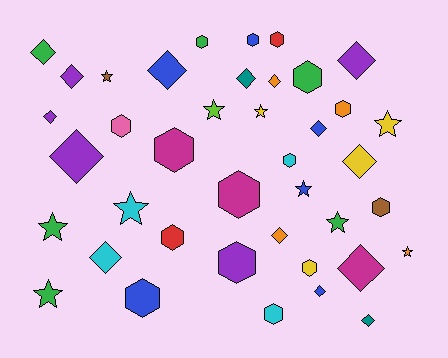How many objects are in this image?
There are 40 objects.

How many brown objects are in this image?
There are 2 brown objects.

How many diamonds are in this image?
There are 15 diamonds.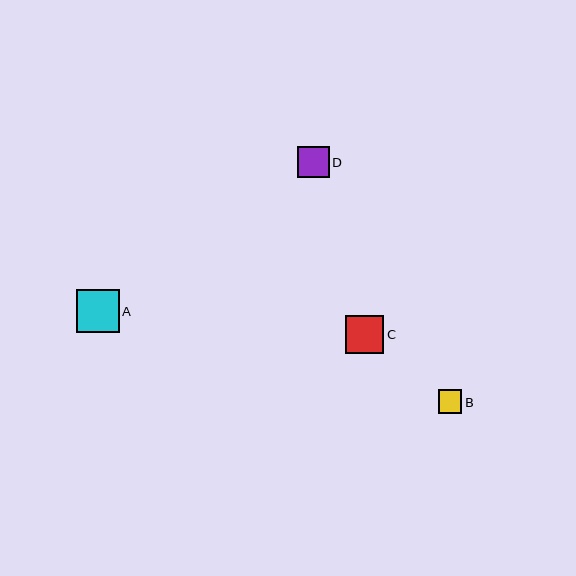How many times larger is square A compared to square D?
Square A is approximately 1.3 times the size of square D.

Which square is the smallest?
Square B is the smallest with a size of approximately 24 pixels.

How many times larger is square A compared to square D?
Square A is approximately 1.3 times the size of square D.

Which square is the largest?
Square A is the largest with a size of approximately 43 pixels.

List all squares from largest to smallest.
From largest to smallest: A, C, D, B.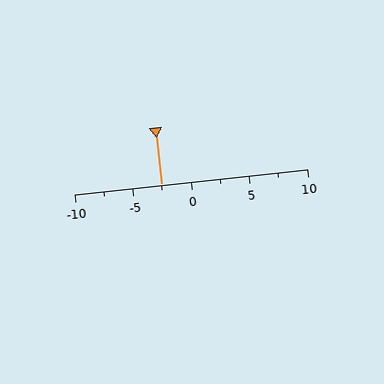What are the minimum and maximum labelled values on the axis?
The axis runs from -10 to 10.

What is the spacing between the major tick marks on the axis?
The major ticks are spaced 5 apart.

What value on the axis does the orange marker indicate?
The marker indicates approximately -2.5.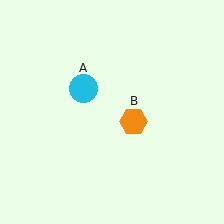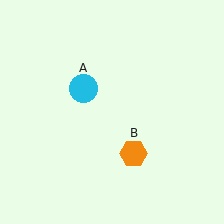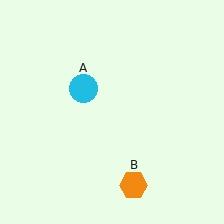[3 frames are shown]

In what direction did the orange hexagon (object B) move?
The orange hexagon (object B) moved down.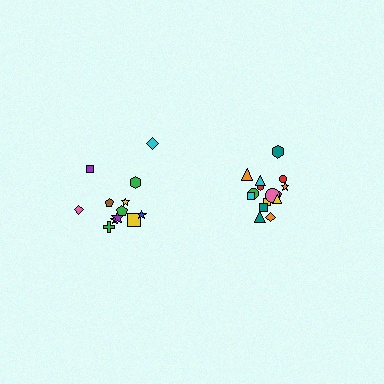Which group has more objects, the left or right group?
The right group.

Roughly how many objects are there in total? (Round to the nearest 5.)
Roughly 25 objects in total.